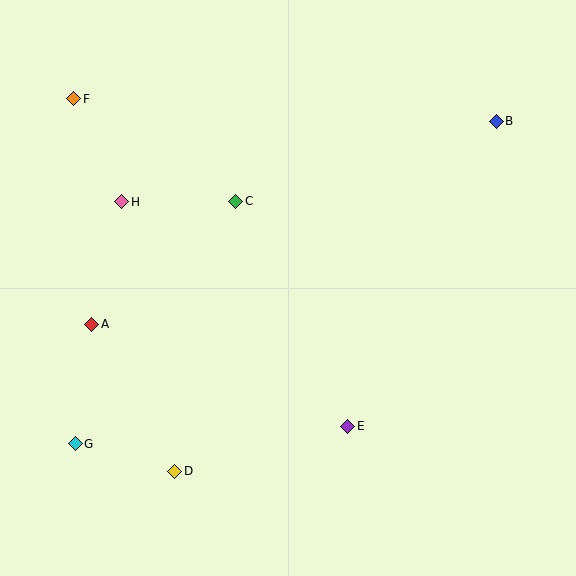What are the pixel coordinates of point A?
Point A is at (92, 324).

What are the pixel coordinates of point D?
Point D is at (175, 471).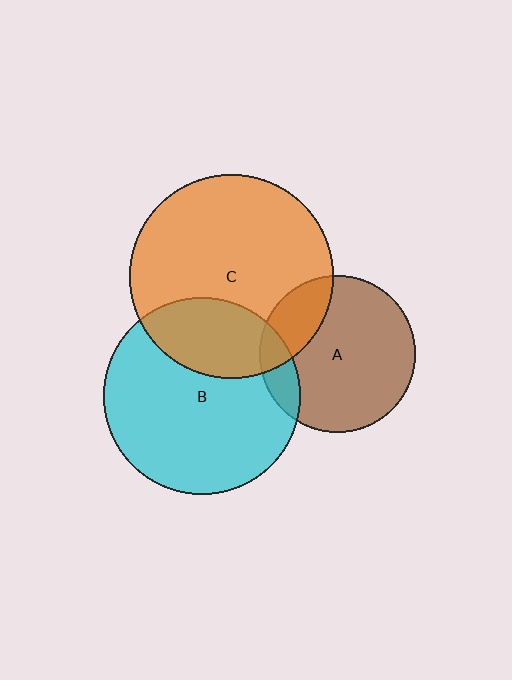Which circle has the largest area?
Circle C (orange).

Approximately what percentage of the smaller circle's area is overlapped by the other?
Approximately 30%.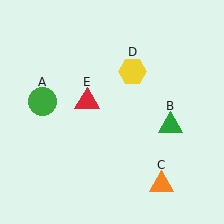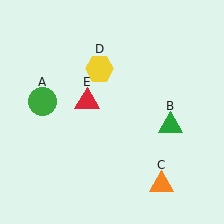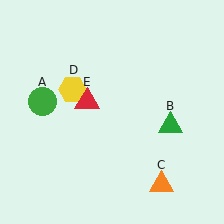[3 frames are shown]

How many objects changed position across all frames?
1 object changed position: yellow hexagon (object D).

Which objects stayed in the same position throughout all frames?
Green circle (object A) and green triangle (object B) and orange triangle (object C) and red triangle (object E) remained stationary.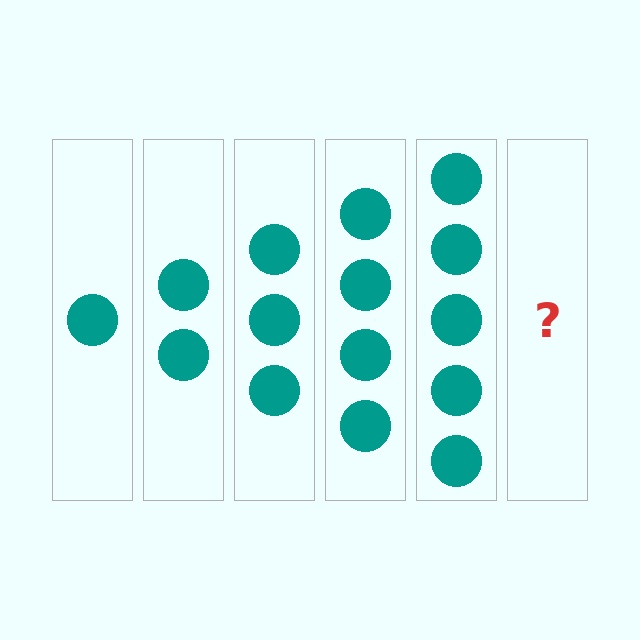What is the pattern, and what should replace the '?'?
The pattern is that each step adds one more circle. The '?' should be 6 circles.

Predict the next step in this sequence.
The next step is 6 circles.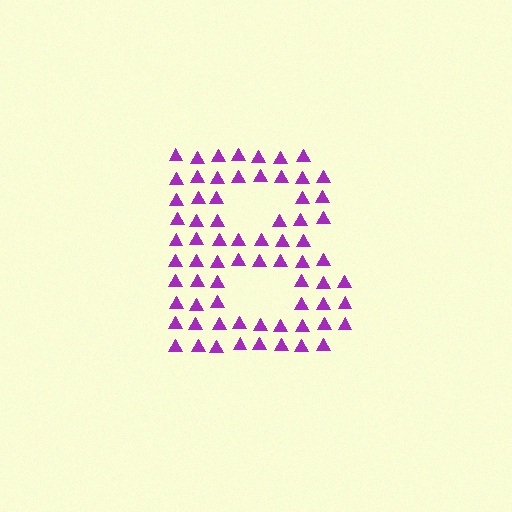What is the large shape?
The large shape is the letter B.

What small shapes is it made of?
It is made of small triangles.